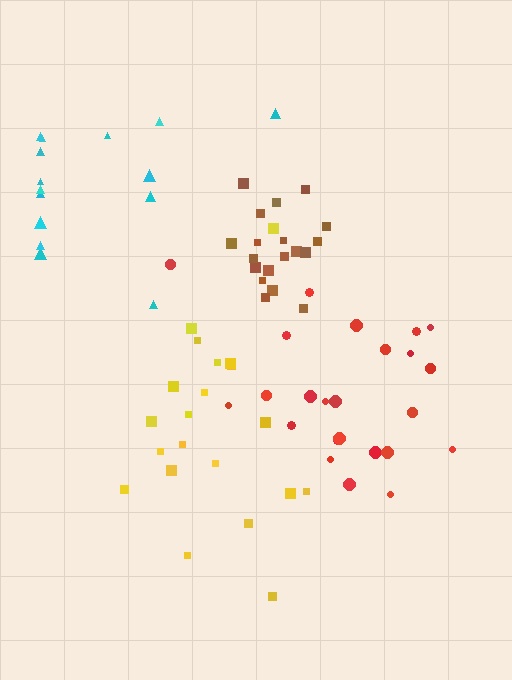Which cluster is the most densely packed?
Brown.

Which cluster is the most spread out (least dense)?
Cyan.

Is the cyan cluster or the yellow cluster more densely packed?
Yellow.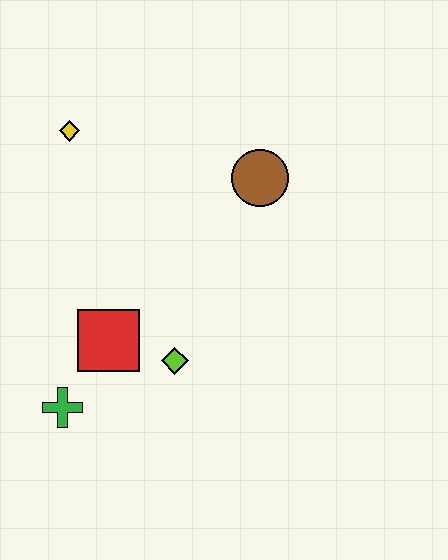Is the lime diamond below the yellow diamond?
Yes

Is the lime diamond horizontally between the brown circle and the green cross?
Yes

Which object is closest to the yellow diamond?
The brown circle is closest to the yellow diamond.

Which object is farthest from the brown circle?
The green cross is farthest from the brown circle.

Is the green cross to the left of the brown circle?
Yes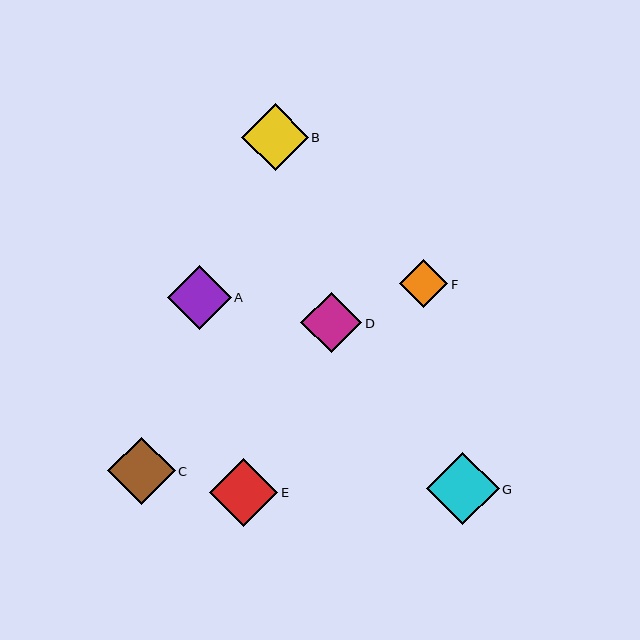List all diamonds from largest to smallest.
From largest to smallest: G, E, C, B, A, D, F.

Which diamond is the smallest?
Diamond F is the smallest with a size of approximately 49 pixels.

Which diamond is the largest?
Diamond G is the largest with a size of approximately 73 pixels.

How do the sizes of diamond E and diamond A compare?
Diamond E and diamond A are approximately the same size.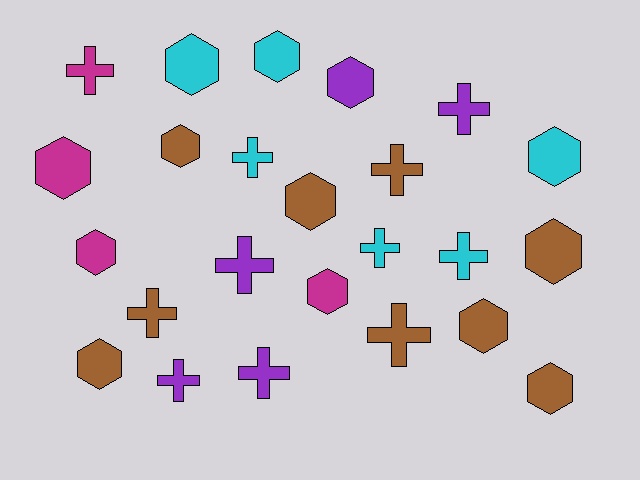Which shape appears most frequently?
Hexagon, with 13 objects.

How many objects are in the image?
There are 24 objects.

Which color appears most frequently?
Brown, with 9 objects.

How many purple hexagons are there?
There is 1 purple hexagon.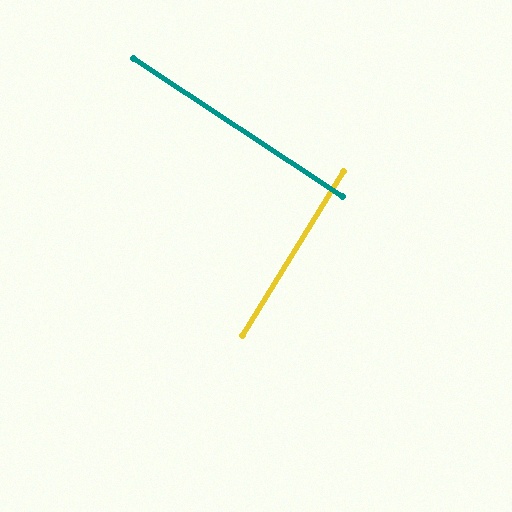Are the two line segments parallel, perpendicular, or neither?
Perpendicular — they meet at approximately 88°.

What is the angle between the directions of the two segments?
Approximately 88 degrees.